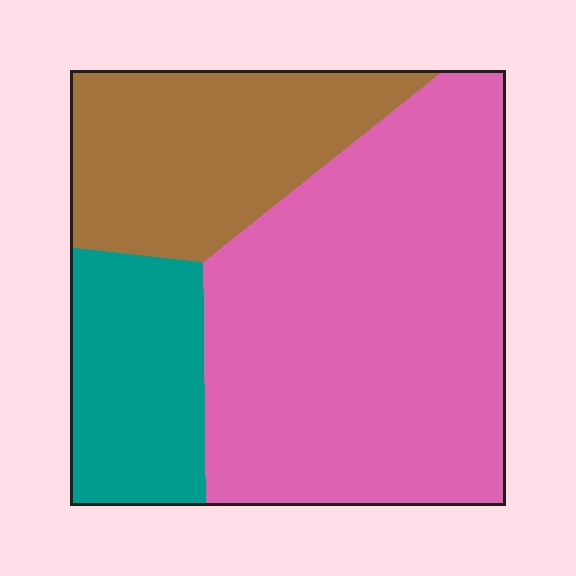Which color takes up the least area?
Teal, at roughly 20%.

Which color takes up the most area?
Pink, at roughly 55%.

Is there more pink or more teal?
Pink.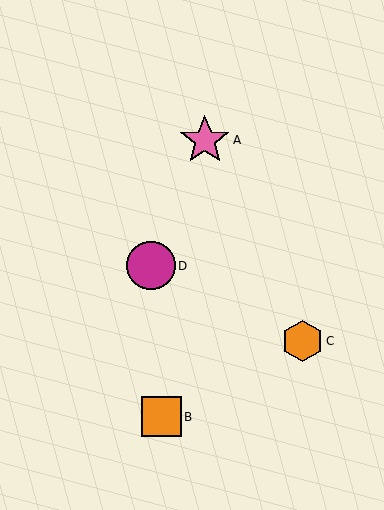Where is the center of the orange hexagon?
The center of the orange hexagon is at (303, 341).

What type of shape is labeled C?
Shape C is an orange hexagon.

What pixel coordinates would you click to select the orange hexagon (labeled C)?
Click at (303, 341) to select the orange hexagon C.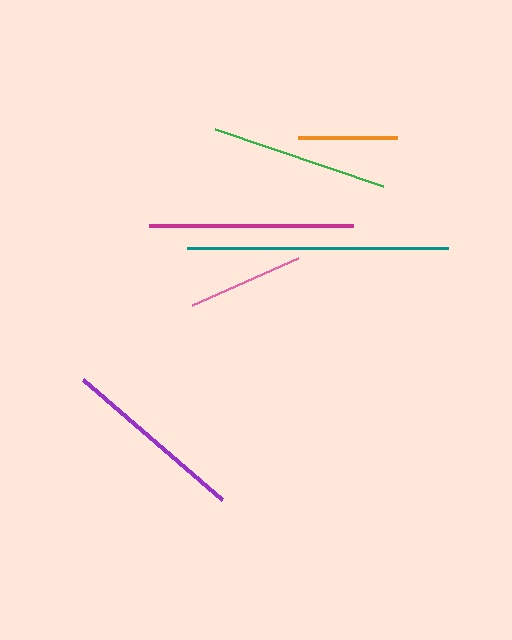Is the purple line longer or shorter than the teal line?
The teal line is longer than the purple line.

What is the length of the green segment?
The green segment is approximately 177 pixels long.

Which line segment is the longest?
The teal line is the longest at approximately 261 pixels.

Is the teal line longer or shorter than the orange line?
The teal line is longer than the orange line.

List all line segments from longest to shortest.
From longest to shortest: teal, magenta, purple, green, pink, orange.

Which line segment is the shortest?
The orange line is the shortest at approximately 98 pixels.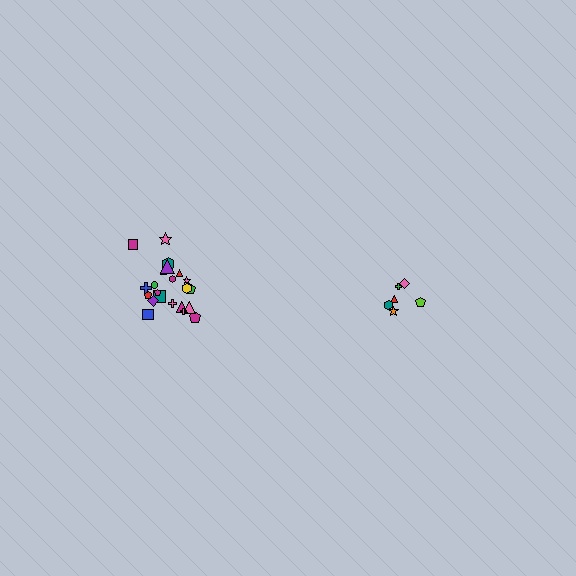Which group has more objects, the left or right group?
The left group.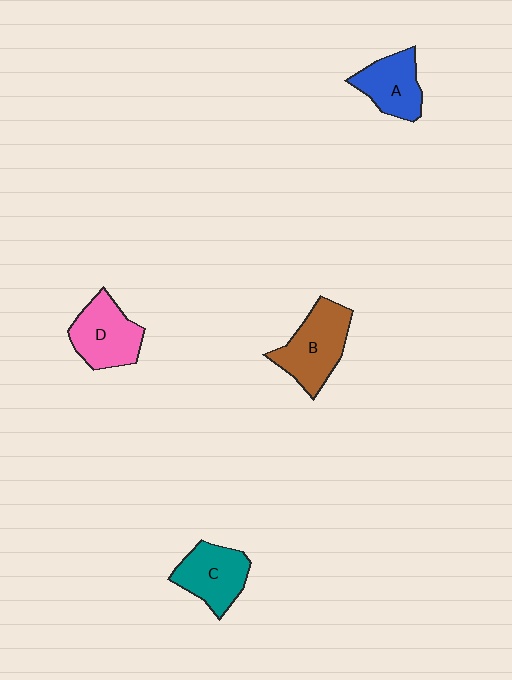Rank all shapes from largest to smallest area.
From largest to smallest: B (brown), D (pink), C (teal), A (blue).